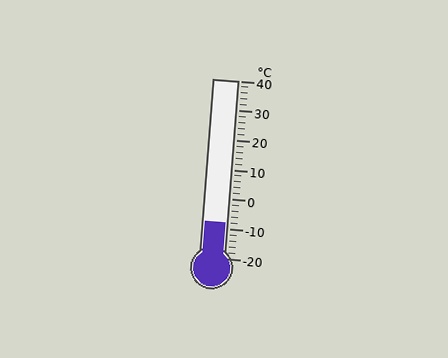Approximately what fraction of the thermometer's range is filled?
The thermometer is filled to approximately 20% of its range.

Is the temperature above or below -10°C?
The temperature is above -10°C.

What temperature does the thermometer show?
The thermometer shows approximately -8°C.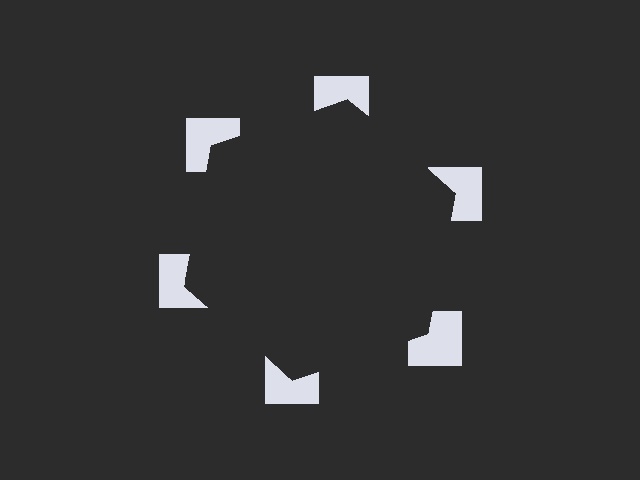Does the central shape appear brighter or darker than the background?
It typically appears slightly darker than the background, even though no actual brightness change is drawn.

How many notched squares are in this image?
There are 6 — one at each vertex of the illusory hexagon.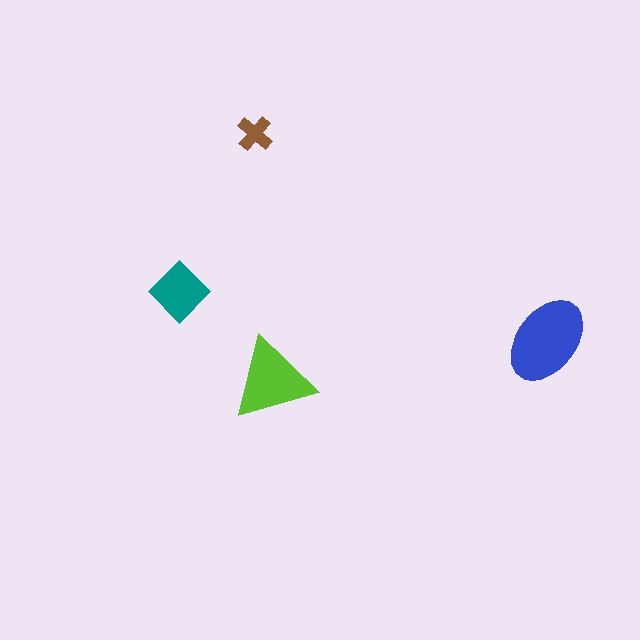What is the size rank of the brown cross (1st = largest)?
4th.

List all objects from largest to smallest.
The blue ellipse, the lime triangle, the teal diamond, the brown cross.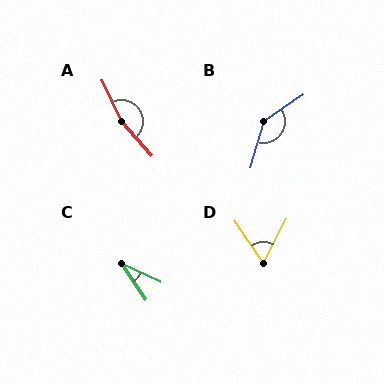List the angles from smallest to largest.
C (31°), D (62°), B (140°), A (164°).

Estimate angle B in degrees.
Approximately 140 degrees.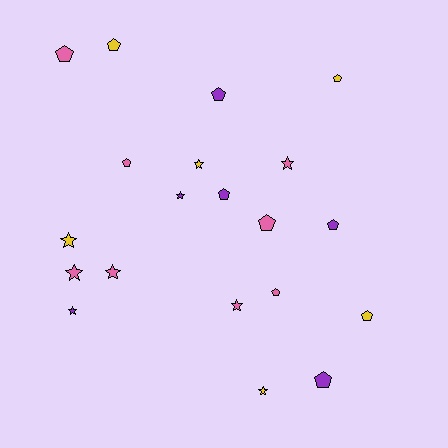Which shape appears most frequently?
Pentagon, with 11 objects.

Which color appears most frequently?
Pink, with 8 objects.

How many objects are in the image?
There are 20 objects.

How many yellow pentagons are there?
There are 3 yellow pentagons.